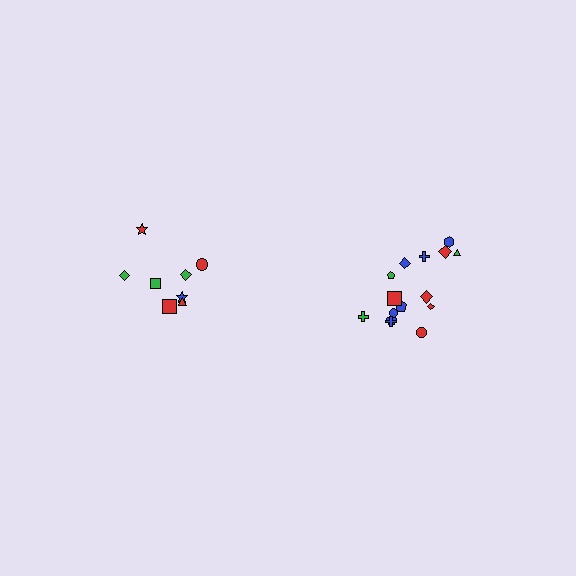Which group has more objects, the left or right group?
The right group.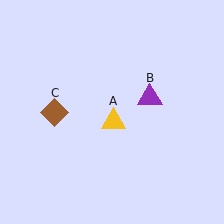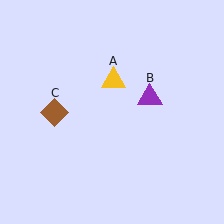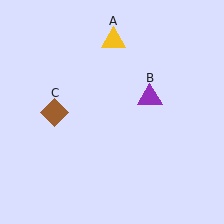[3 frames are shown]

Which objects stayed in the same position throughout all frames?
Purple triangle (object B) and brown diamond (object C) remained stationary.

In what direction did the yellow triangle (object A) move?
The yellow triangle (object A) moved up.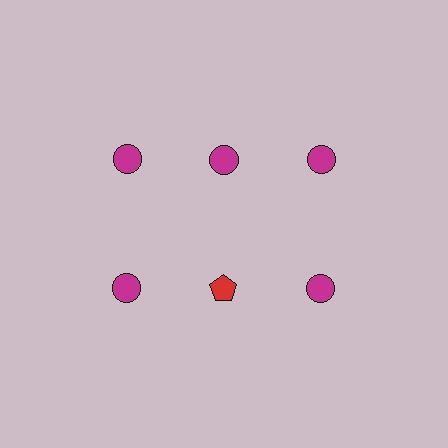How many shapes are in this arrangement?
There are 6 shapes arranged in a grid pattern.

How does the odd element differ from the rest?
It differs in both color (red instead of magenta) and shape (pentagon instead of circle).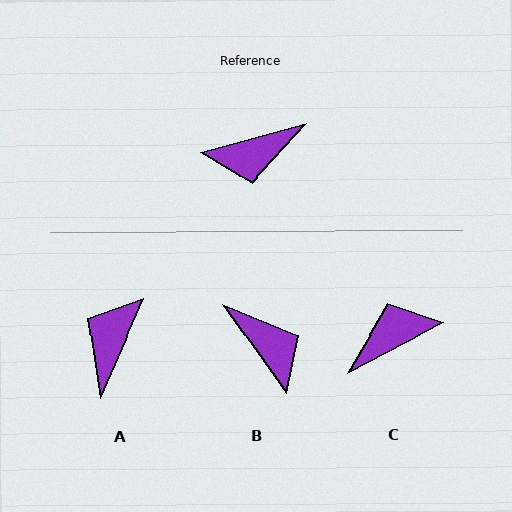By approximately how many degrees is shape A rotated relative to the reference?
Approximately 129 degrees clockwise.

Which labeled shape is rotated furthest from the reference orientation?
C, about 167 degrees away.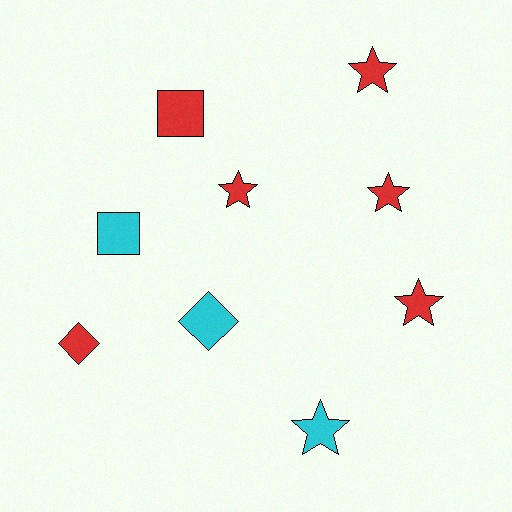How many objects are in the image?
There are 9 objects.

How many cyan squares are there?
There is 1 cyan square.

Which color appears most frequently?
Red, with 6 objects.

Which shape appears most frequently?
Star, with 5 objects.